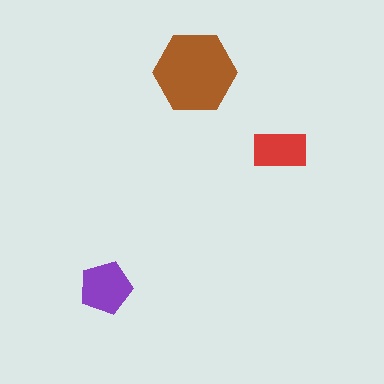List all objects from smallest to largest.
The red rectangle, the purple pentagon, the brown hexagon.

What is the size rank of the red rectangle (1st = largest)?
3rd.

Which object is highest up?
The brown hexagon is topmost.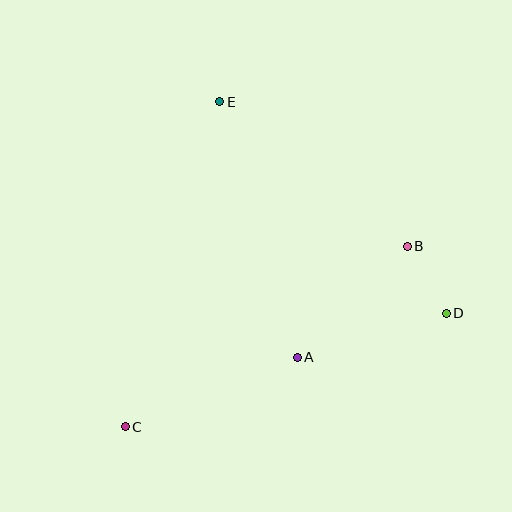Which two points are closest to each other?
Points B and D are closest to each other.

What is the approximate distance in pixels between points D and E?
The distance between D and E is approximately 310 pixels.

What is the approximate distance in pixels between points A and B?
The distance between A and B is approximately 156 pixels.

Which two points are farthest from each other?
Points C and D are farthest from each other.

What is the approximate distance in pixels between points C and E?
The distance between C and E is approximately 338 pixels.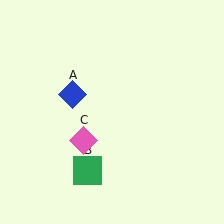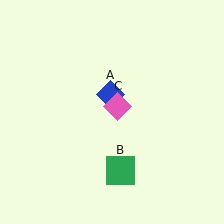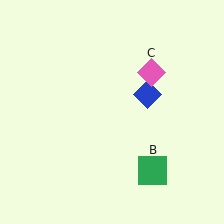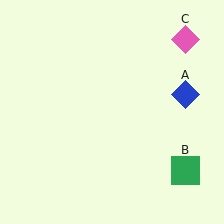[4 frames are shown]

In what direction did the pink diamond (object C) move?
The pink diamond (object C) moved up and to the right.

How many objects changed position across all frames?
3 objects changed position: blue diamond (object A), green square (object B), pink diamond (object C).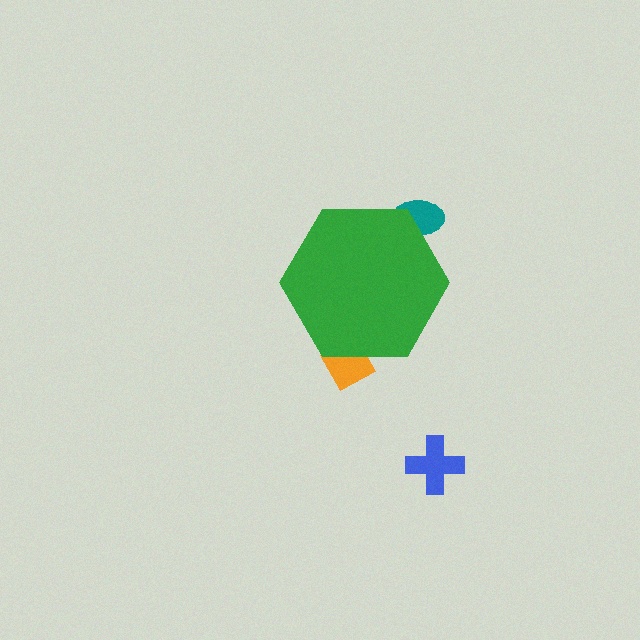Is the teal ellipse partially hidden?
Yes, the teal ellipse is partially hidden behind the green hexagon.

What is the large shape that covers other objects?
A green hexagon.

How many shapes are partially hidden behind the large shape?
2 shapes are partially hidden.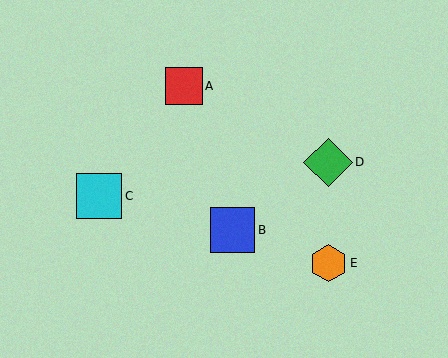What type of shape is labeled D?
Shape D is a green diamond.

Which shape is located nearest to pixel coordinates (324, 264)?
The orange hexagon (labeled E) at (329, 263) is nearest to that location.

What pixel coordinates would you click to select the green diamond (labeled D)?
Click at (328, 162) to select the green diamond D.